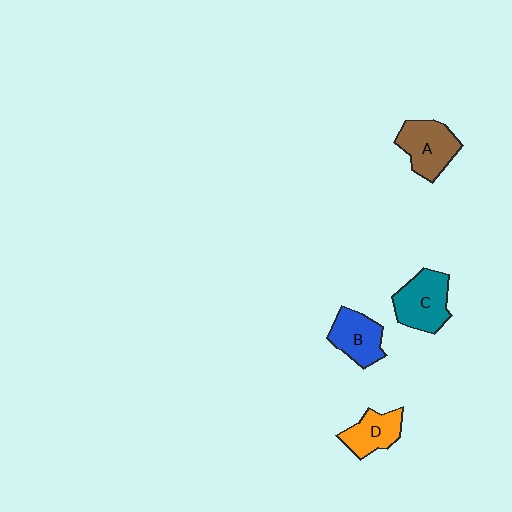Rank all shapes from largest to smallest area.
From largest to smallest: C (teal), A (brown), B (blue), D (orange).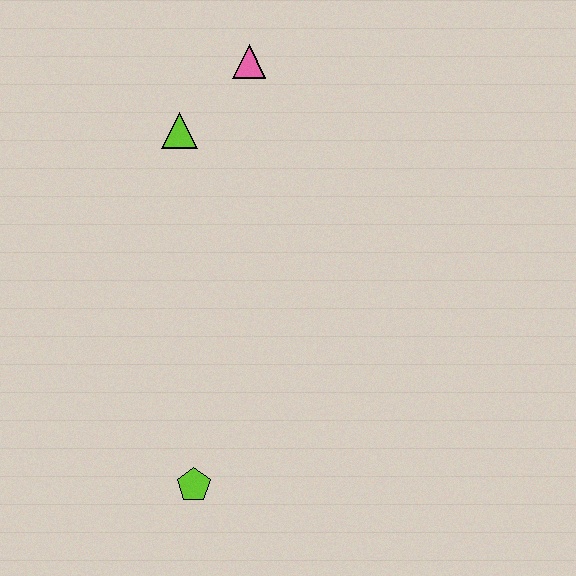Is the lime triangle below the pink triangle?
Yes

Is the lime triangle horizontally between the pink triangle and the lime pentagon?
No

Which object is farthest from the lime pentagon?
The pink triangle is farthest from the lime pentagon.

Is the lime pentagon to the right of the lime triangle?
Yes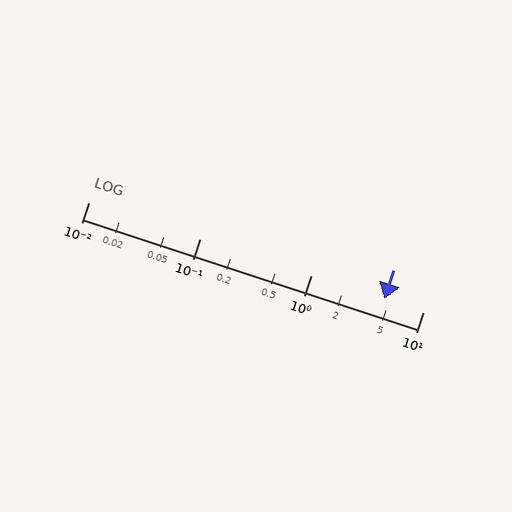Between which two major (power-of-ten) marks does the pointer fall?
The pointer is between 1 and 10.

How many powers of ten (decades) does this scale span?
The scale spans 3 decades, from 0.01 to 10.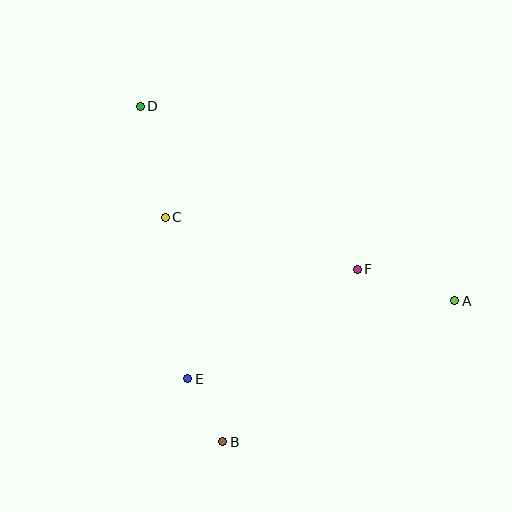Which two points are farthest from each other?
Points A and D are farthest from each other.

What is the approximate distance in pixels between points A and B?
The distance between A and B is approximately 271 pixels.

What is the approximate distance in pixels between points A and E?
The distance between A and E is approximately 278 pixels.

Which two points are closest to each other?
Points B and E are closest to each other.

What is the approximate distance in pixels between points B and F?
The distance between B and F is approximately 219 pixels.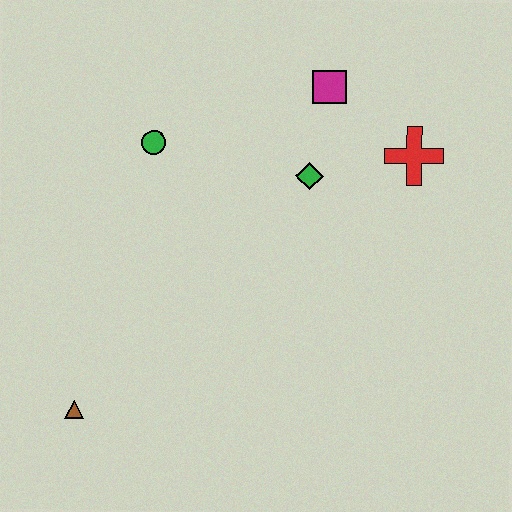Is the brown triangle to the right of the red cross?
No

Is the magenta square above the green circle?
Yes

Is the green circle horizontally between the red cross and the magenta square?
No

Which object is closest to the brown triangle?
The green circle is closest to the brown triangle.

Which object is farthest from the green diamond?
The brown triangle is farthest from the green diamond.